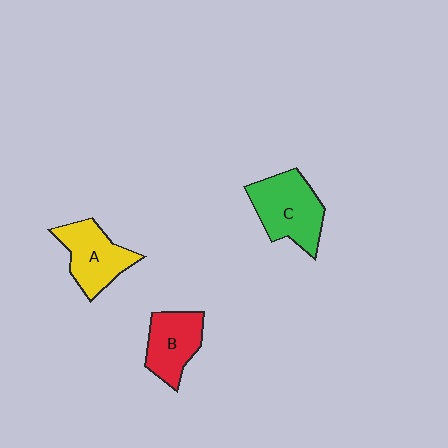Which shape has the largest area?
Shape C (green).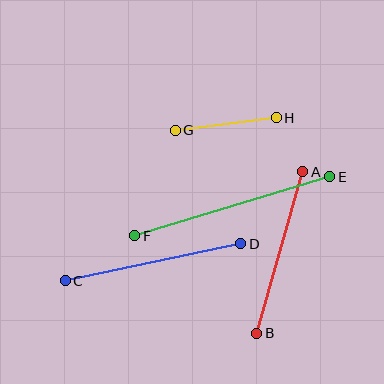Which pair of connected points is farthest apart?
Points E and F are farthest apart.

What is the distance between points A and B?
The distance is approximately 168 pixels.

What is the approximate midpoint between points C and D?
The midpoint is at approximately (153, 262) pixels.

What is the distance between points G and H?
The distance is approximately 101 pixels.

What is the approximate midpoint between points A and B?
The midpoint is at approximately (280, 252) pixels.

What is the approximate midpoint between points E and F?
The midpoint is at approximately (232, 206) pixels.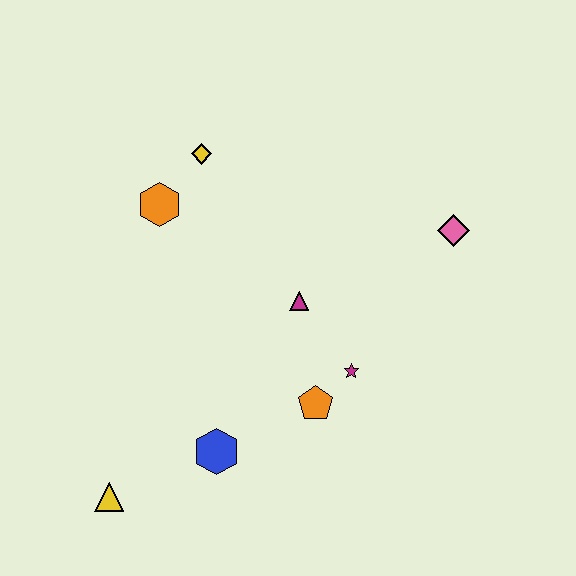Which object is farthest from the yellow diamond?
The yellow triangle is farthest from the yellow diamond.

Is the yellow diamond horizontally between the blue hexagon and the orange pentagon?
No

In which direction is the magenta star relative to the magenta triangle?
The magenta star is below the magenta triangle.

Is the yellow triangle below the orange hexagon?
Yes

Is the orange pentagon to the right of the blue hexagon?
Yes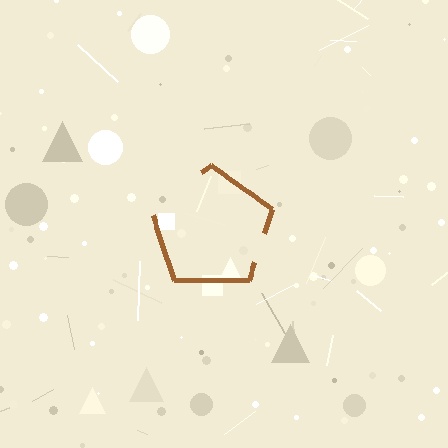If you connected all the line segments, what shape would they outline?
They would outline a pentagon.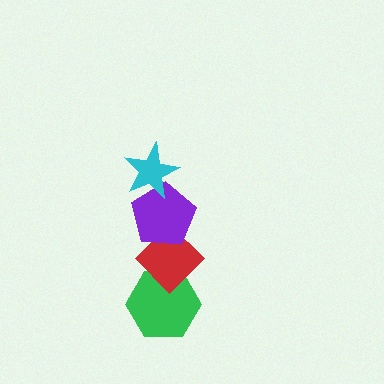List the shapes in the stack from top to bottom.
From top to bottom: the cyan star, the purple pentagon, the red diamond, the green hexagon.